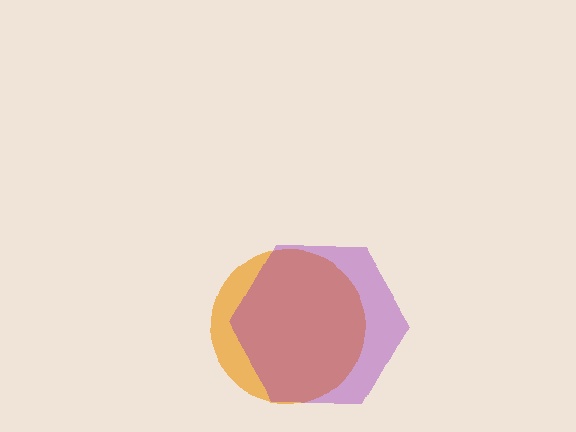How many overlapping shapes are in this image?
There are 2 overlapping shapes in the image.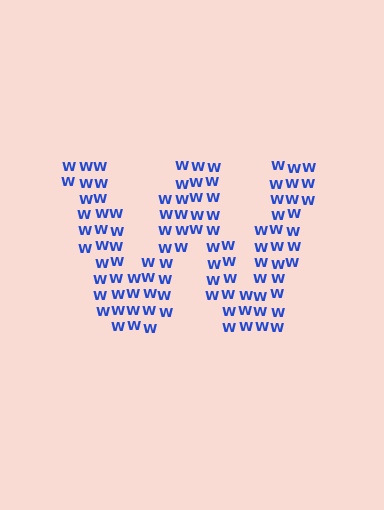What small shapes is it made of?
It is made of small letter W's.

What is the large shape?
The large shape is the letter W.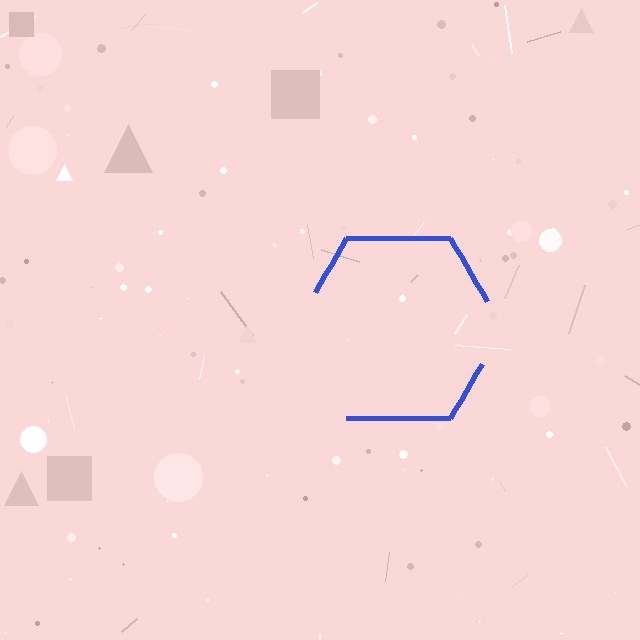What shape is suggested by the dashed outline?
The dashed outline suggests a hexagon.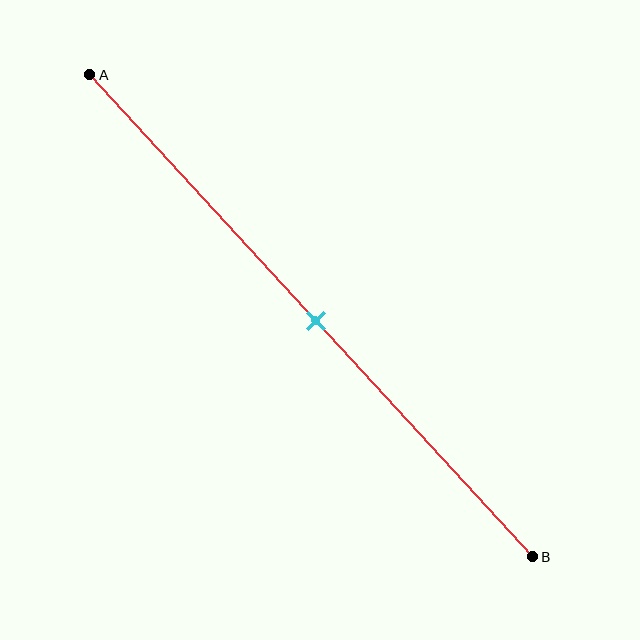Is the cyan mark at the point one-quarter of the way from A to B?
No, the mark is at about 50% from A, not at the 25% one-quarter point.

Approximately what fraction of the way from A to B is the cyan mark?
The cyan mark is approximately 50% of the way from A to B.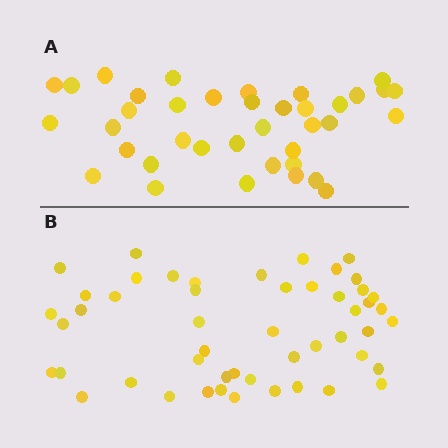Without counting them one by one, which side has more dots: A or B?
Region B (the bottom region) has more dots.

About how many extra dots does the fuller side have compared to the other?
Region B has roughly 12 or so more dots than region A.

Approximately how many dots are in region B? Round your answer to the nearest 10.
About 50 dots.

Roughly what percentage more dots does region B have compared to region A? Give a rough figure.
About 30% more.